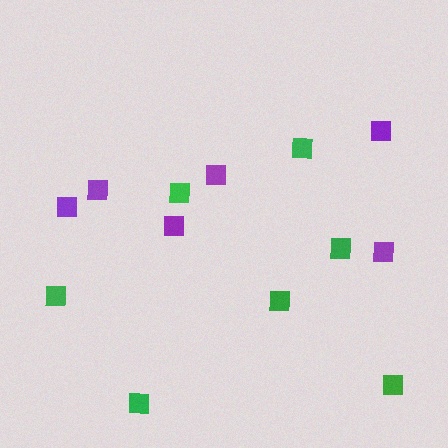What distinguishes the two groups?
There are 2 groups: one group of green squares (7) and one group of purple squares (6).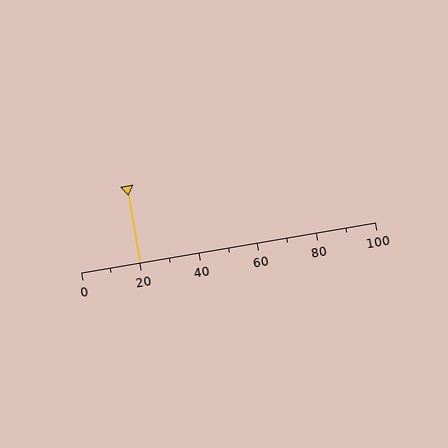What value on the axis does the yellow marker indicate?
The marker indicates approximately 20.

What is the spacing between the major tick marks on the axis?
The major ticks are spaced 20 apart.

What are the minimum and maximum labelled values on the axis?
The axis runs from 0 to 100.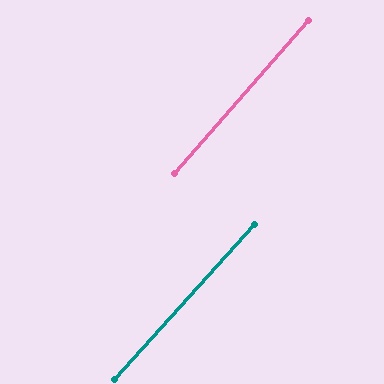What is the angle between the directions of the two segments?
Approximately 1 degree.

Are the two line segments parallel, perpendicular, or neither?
Parallel — their directions differ by only 0.9°.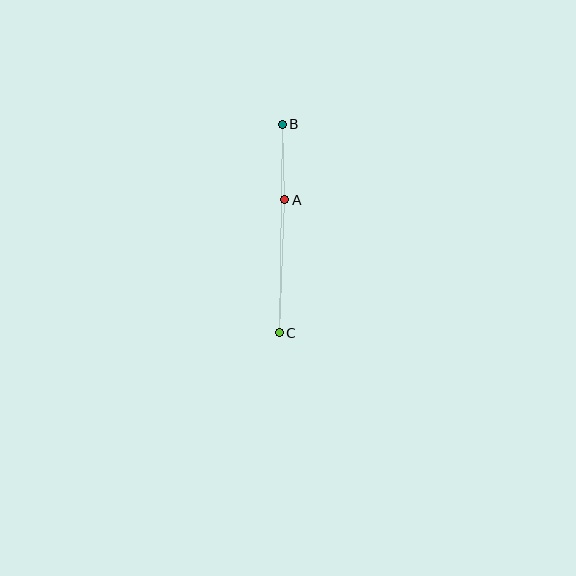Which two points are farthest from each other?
Points B and C are farthest from each other.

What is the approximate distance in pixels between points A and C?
The distance between A and C is approximately 133 pixels.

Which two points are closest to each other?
Points A and B are closest to each other.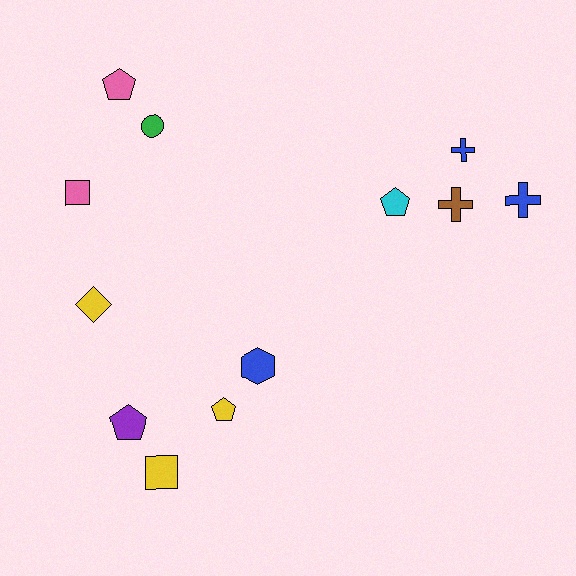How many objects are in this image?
There are 12 objects.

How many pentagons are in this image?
There are 4 pentagons.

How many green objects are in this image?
There is 1 green object.